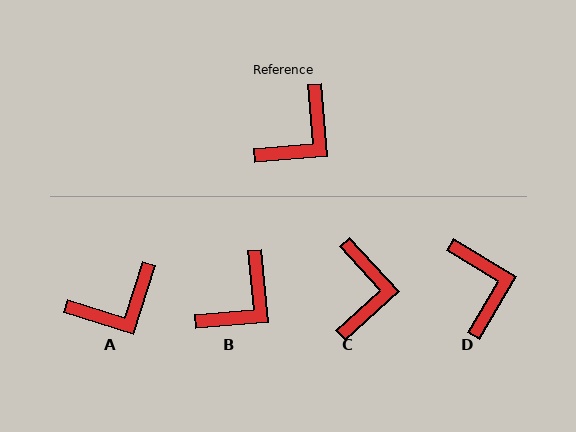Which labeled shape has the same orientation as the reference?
B.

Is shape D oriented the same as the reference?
No, it is off by about 54 degrees.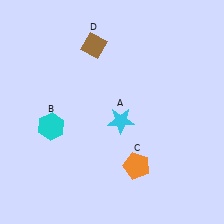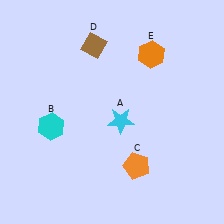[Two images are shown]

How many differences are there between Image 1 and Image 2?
There is 1 difference between the two images.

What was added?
An orange hexagon (E) was added in Image 2.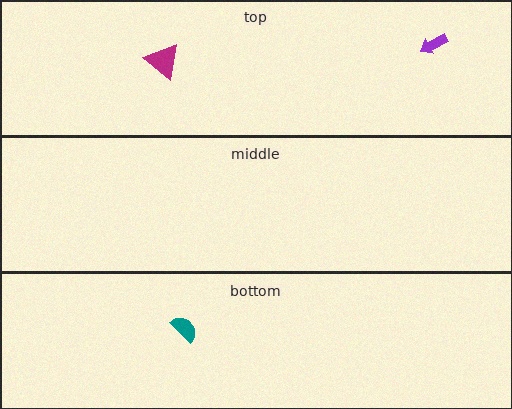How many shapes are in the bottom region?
1.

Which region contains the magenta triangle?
The top region.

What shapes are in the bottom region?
The teal semicircle.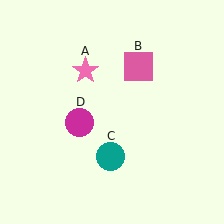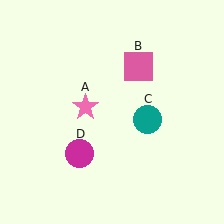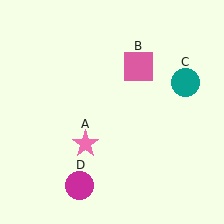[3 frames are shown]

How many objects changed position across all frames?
3 objects changed position: pink star (object A), teal circle (object C), magenta circle (object D).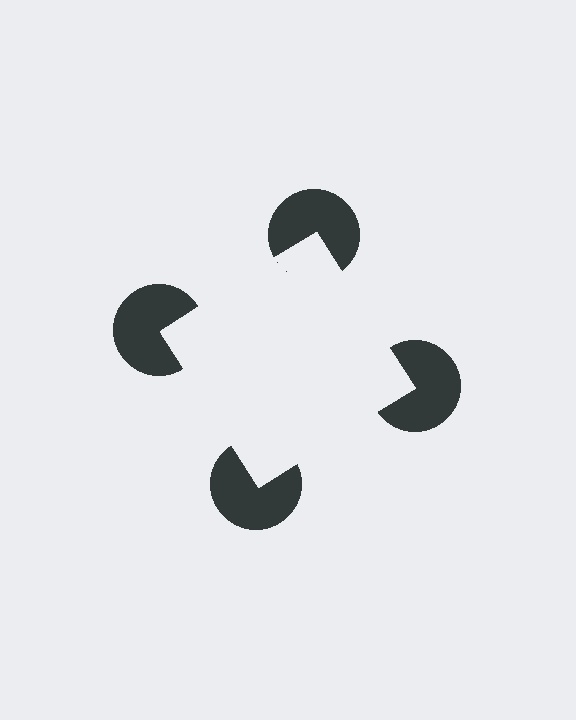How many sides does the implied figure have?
4 sides.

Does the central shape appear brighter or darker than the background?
It typically appears slightly brighter than the background, even though no actual brightness change is drawn.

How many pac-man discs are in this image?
There are 4 — one at each vertex of the illusory square.